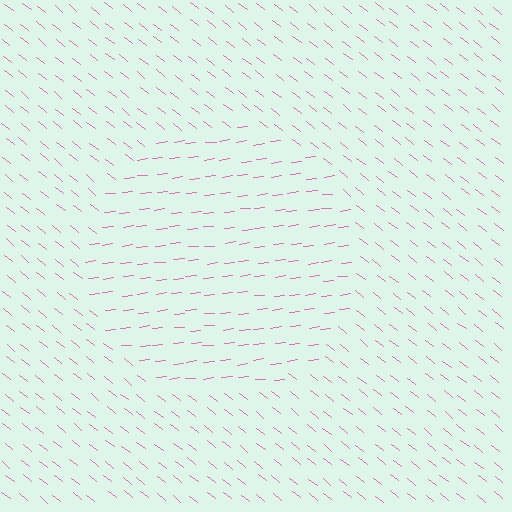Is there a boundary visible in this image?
Yes, there is a texture boundary formed by a change in line orientation.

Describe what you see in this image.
The image is filled with small pink line segments. A circle region in the image has lines oriented differently from the surrounding lines, creating a visible texture boundary.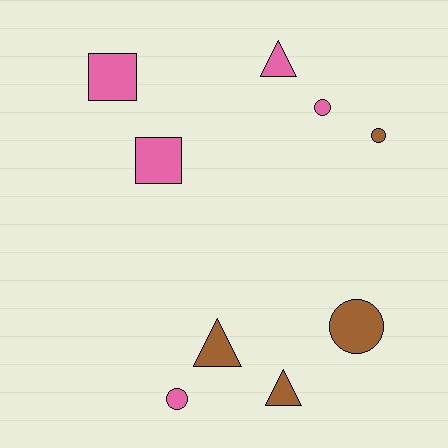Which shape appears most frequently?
Circle, with 4 objects.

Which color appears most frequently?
Pink, with 5 objects.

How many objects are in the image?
There are 9 objects.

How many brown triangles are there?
There are 2 brown triangles.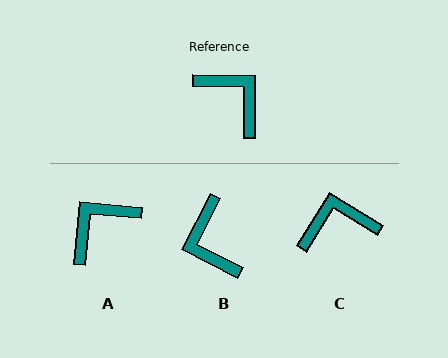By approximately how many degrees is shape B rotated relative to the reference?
Approximately 154 degrees counter-clockwise.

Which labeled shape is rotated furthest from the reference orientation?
B, about 154 degrees away.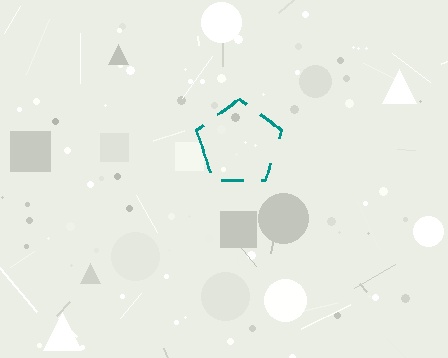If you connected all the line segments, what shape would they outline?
They would outline a pentagon.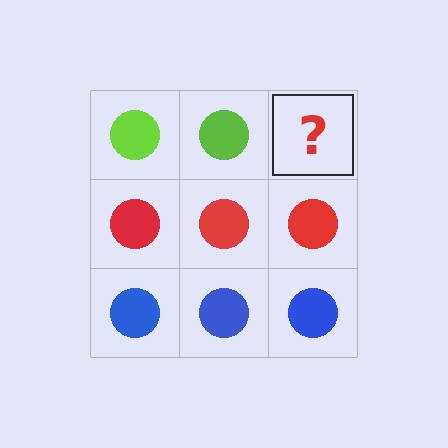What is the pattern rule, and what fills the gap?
The rule is that each row has a consistent color. The gap should be filled with a lime circle.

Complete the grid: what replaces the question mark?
The question mark should be replaced with a lime circle.